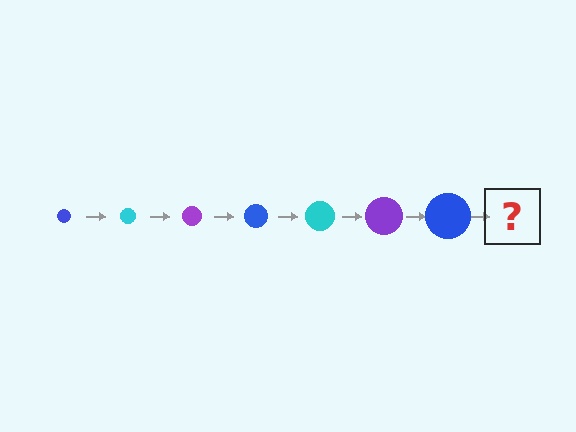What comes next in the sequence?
The next element should be a cyan circle, larger than the previous one.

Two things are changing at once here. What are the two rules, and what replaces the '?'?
The two rules are that the circle grows larger each step and the color cycles through blue, cyan, and purple. The '?' should be a cyan circle, larger than the previous one.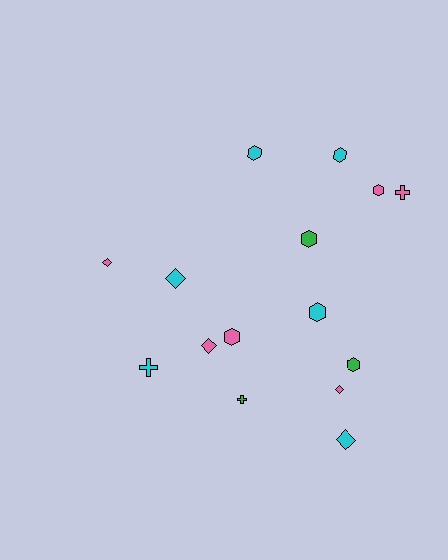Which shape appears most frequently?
Hexagon, with 7 objects.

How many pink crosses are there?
There is 1 pink cross.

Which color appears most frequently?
Pink, with 6 objects.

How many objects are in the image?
There are 15 objects.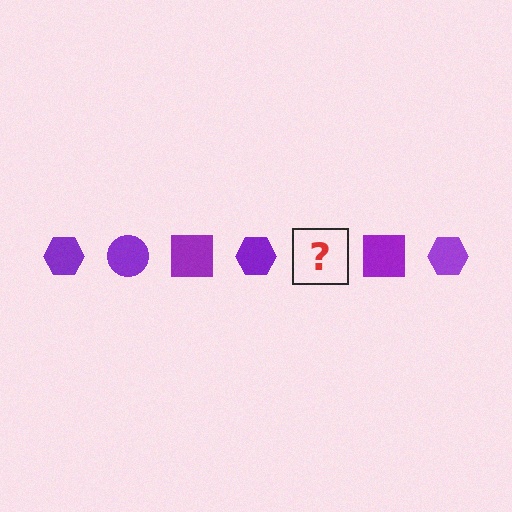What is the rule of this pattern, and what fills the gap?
The rule is that the pattern cycles through hexagon, circle, square shapes in purple. The gap should be filled with a purple circle.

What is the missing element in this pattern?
The missing element is a purple circle.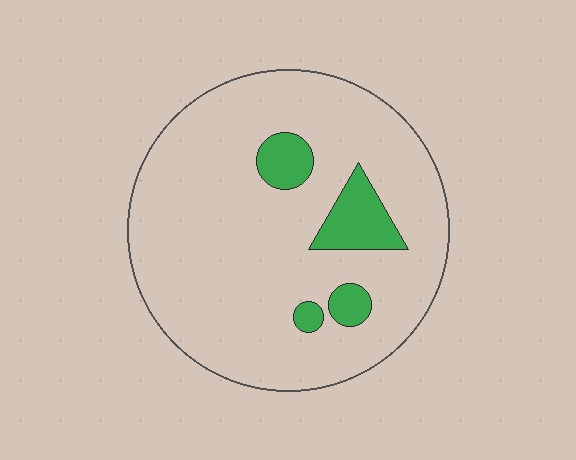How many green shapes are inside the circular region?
4.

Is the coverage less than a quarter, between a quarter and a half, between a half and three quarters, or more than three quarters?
Less than a quarter.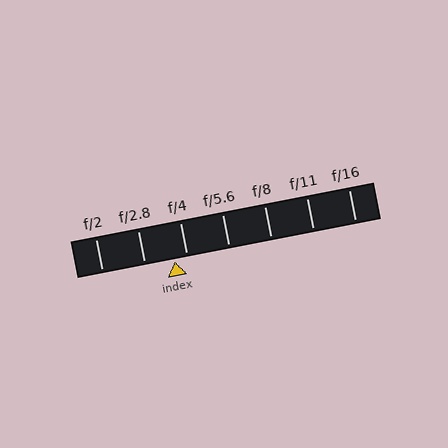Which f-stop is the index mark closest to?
The index mark is closest to f/4.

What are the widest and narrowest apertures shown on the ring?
The widest aperture shown is f/2 and the narrowest is f/16.